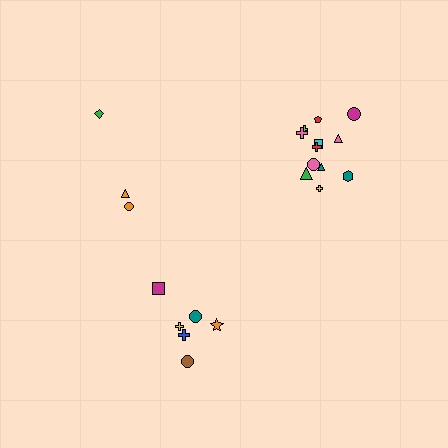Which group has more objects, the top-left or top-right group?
The top-right group.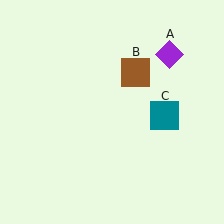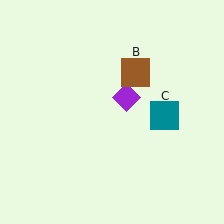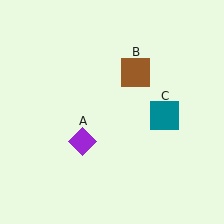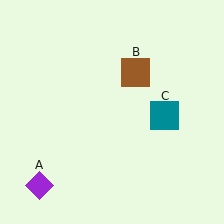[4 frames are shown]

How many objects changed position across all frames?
1 object changed position: purple diamond (object A).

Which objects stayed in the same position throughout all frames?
Brown square (object B) and teal square (object C) remained stationary.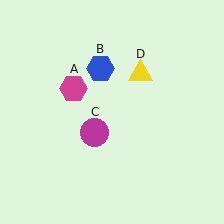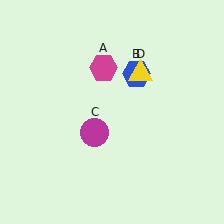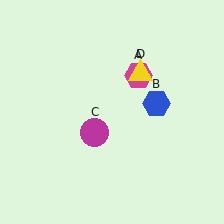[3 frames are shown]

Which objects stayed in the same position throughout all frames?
Magenta circle (object C) and yellow triangle (object D) remained stationary.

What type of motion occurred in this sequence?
The magenta hexagon (object A), blue hexagon (object B) rotated clockwise around the center of the scene.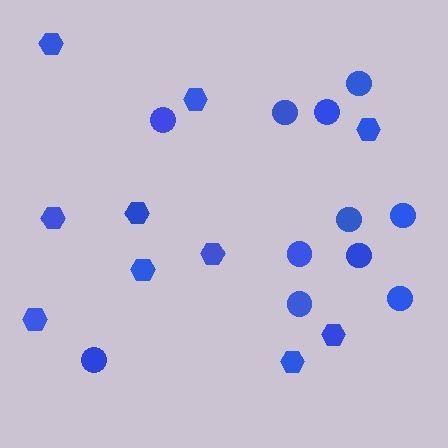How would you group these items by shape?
There are 2 groups: one group of hexagons (10) and one group of circles (11).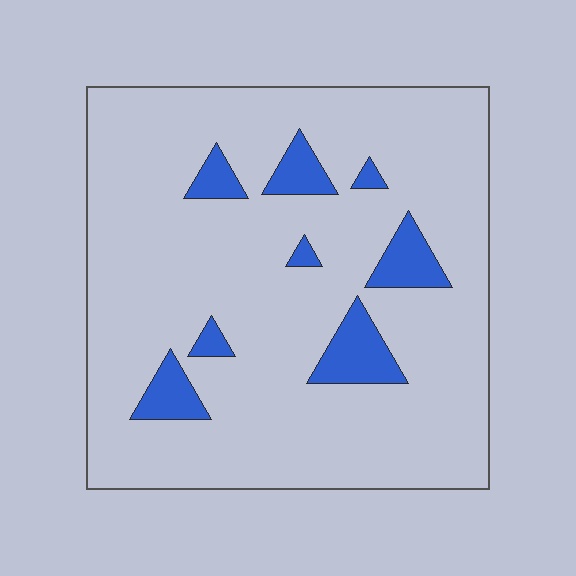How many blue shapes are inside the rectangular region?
8.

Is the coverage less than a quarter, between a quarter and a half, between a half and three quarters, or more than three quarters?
Less than a quarter.